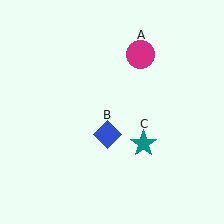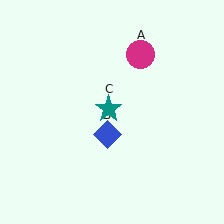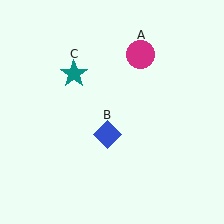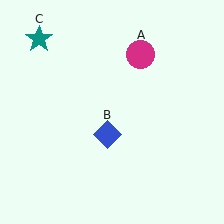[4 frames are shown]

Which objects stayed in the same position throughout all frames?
Magenta circle (object A) and blue diamond (object B) remained stationary.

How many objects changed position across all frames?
1 object changed position: teal star (object C).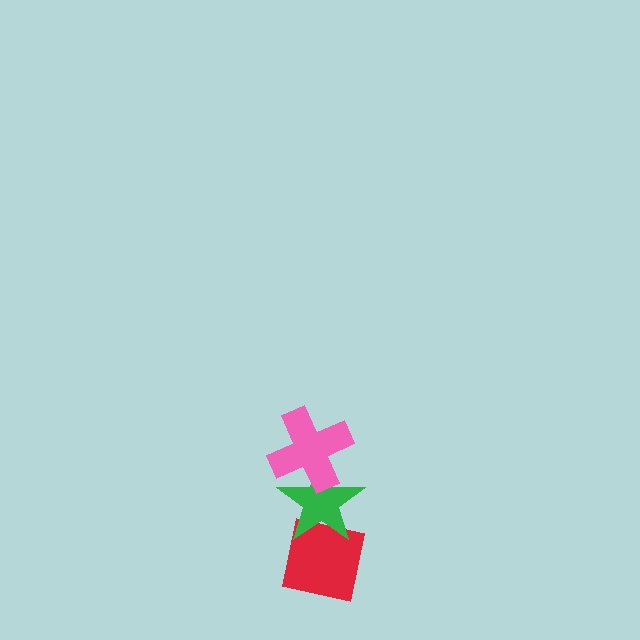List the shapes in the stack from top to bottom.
From top to bottom: the pink cross, the green star, the red square.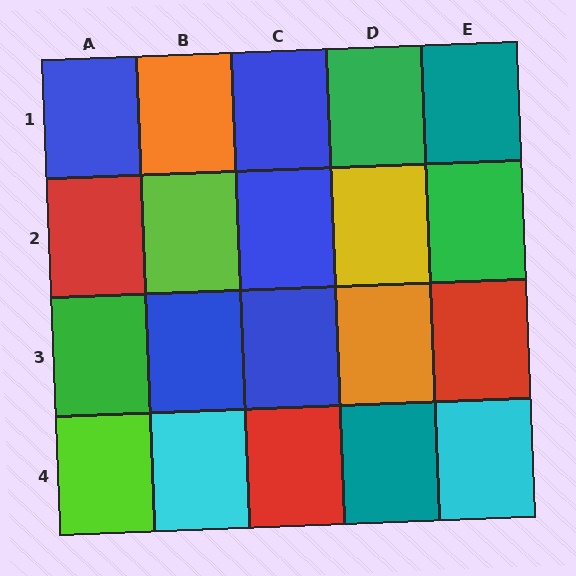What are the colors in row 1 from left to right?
Blue, orange, blue, green, teal.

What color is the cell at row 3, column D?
Orange.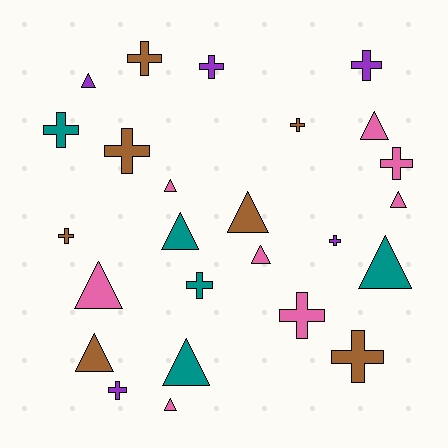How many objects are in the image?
There are 25 objects.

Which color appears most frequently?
Pink, with 8 objects.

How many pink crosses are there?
There are 2 pink crosses.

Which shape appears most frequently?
Cross, with 13 objects.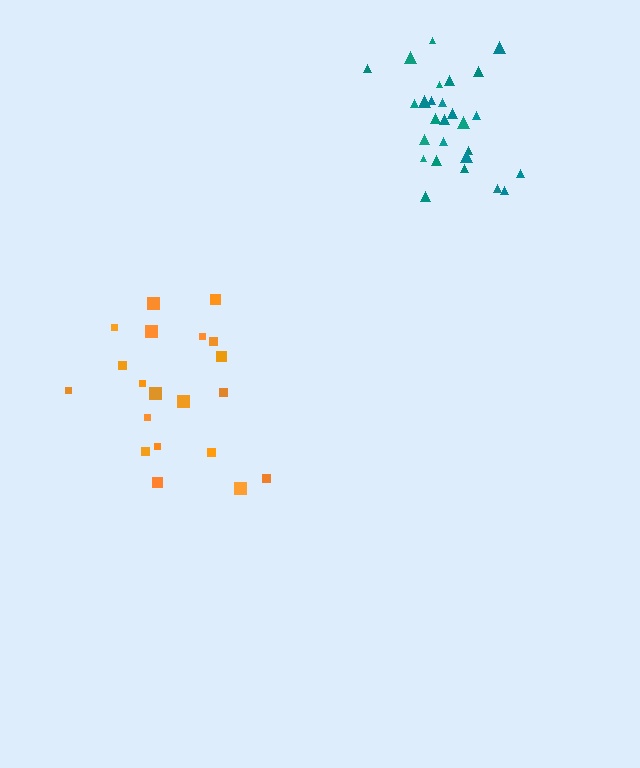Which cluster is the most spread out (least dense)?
Orange.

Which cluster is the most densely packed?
Teal.